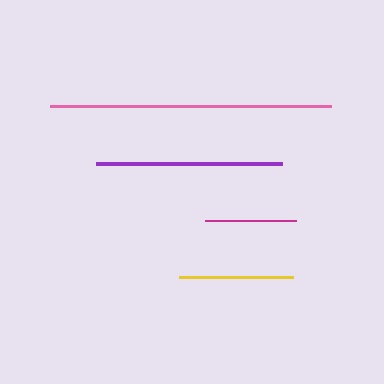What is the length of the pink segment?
The pink segment is approximately 281 pixels long.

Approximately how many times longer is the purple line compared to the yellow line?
The purple line is approximately 1.6 times the length of the yellow line.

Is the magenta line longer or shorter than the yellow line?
The yellow line is longer than the magenta line.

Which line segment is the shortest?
The magenta line is the shortest at approximately 91 pixels.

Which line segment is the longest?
The pink line is the longest at approximately 281 pixels.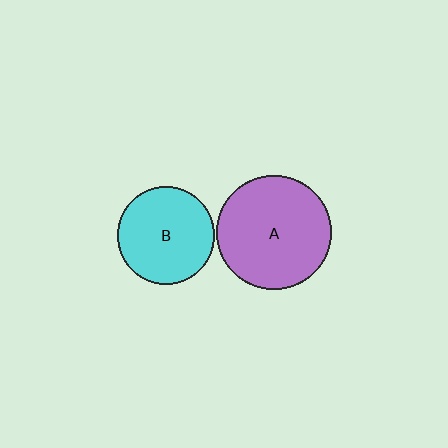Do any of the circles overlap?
No, none of the circles overlap.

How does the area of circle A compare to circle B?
Approximately 1.4 times.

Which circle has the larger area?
Circle A (purple).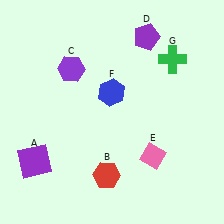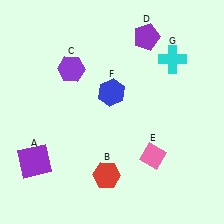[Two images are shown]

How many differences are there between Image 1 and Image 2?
There is 1 difference between the two images.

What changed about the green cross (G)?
In Image 1, G is green. In Image 2, it changed to cyan.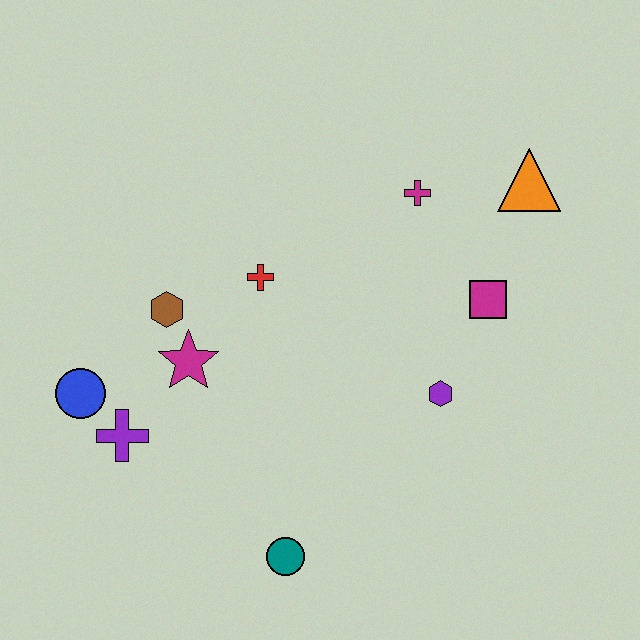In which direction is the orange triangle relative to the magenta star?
The orange triangle is to the right of the magenta star.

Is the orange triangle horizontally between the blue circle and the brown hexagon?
No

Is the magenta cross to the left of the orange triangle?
Yes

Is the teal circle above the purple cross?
No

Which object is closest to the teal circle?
The purple cross is closest to the teal circle.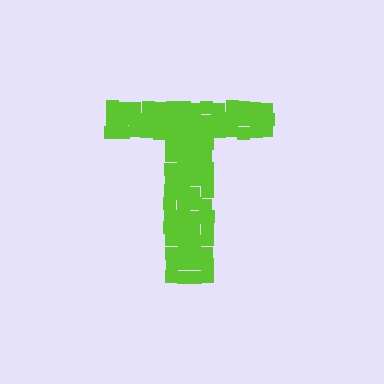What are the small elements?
The small elements are squares.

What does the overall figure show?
The overall figure shows the letter T.